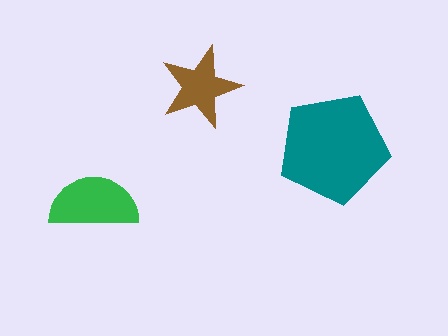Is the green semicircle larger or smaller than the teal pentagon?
Smaller.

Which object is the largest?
The teal pentagon.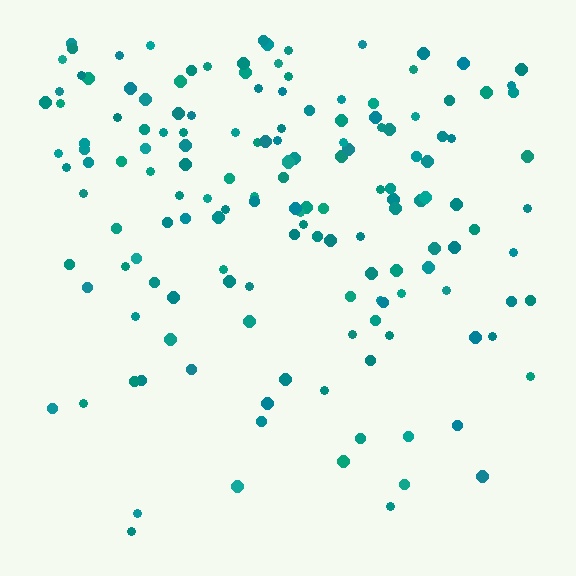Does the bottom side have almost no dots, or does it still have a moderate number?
Still a moderate number, just noticeably fewer than the top.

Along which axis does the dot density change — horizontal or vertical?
Vertical.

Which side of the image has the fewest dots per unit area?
The bottom.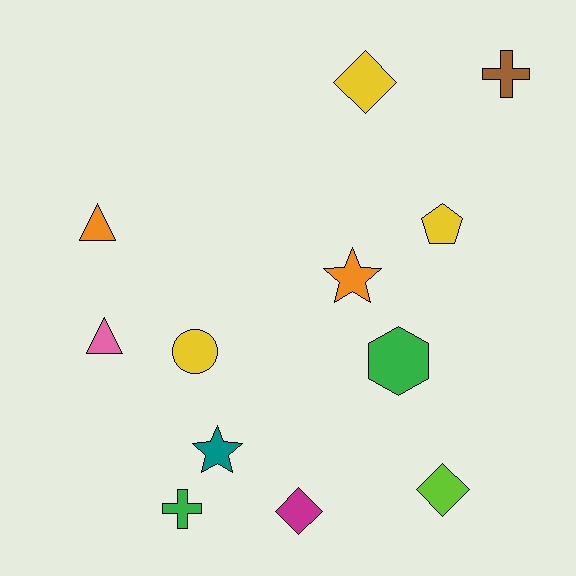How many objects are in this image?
There are 12 objects.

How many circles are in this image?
There is 1 circle.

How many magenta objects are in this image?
There is 1 magenta object.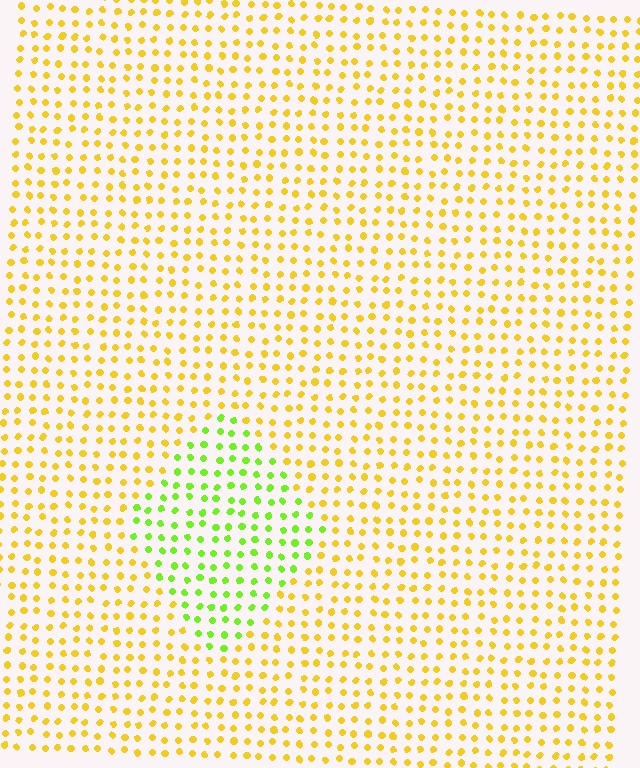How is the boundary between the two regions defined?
The boundary is defined purely by a slight shift in hue (about 48 degrees). Spacing, size, and orientation are identical on both sides.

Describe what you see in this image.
The image is filled with small yellow elements in a uniform arrangement. A diamond-shaped region is visible where the elements are tinted to a slightly different hue, forming a subtle color boundary.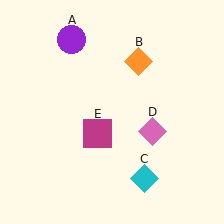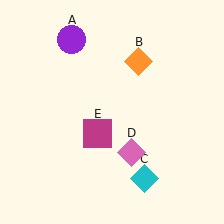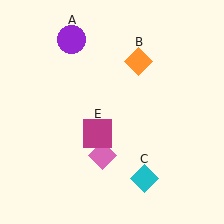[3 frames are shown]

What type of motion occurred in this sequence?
The pink diamond (object D) rotated clockwise around the center of the scene.